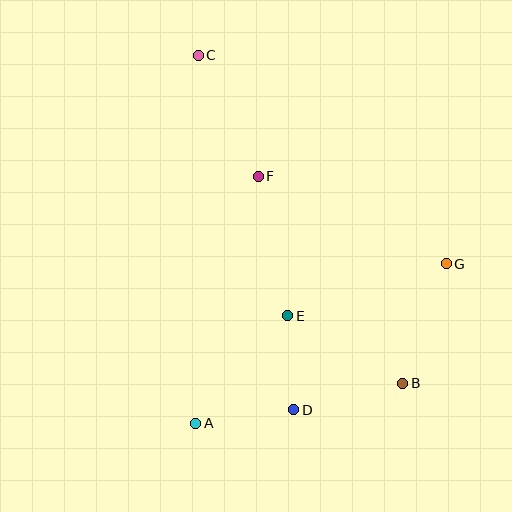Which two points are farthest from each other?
Points B and C are farthest from each other.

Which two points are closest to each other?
Points D and E are closest to each other.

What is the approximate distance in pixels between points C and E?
The distance between C and E is approximately 276 pixels.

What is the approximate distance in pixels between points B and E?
The distance between B and E is approximately 133 pixels.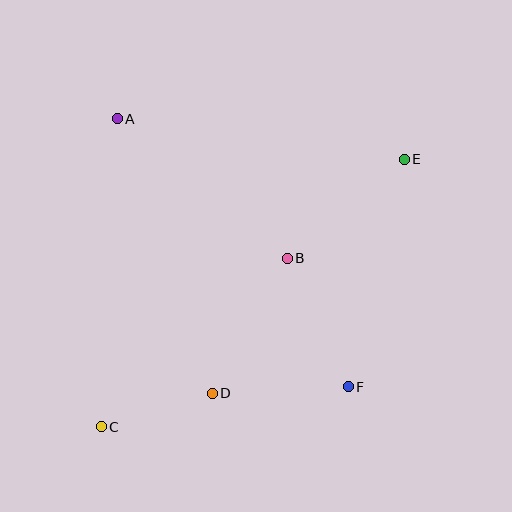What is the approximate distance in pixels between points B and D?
The distance between B and D is approximately 154 pixels.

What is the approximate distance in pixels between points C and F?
The distance between C and F is approximately 250 pixels.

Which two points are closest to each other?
Points C and D are closest to each other.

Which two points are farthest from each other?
Points C and E are farthest from each other.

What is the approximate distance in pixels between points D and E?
The distance between D and E is approximately 303 pixels.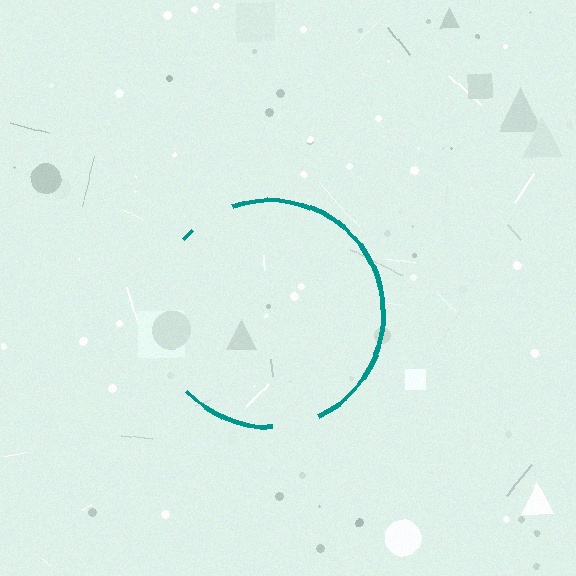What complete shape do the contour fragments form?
The contour fragments form a circle.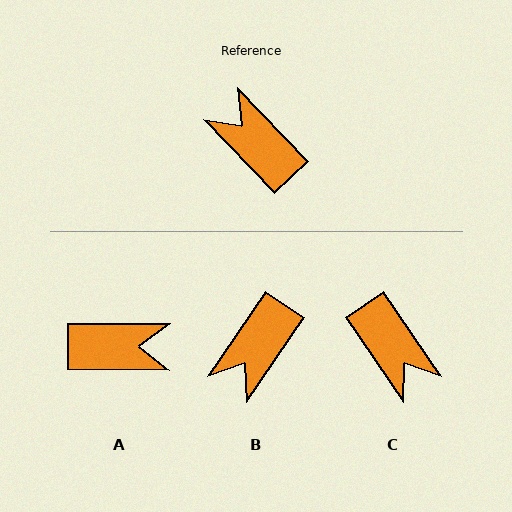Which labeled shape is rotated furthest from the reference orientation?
C, about 171 degrees away.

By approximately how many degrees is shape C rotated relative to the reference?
Approximately 171 degrees counter-clockwise.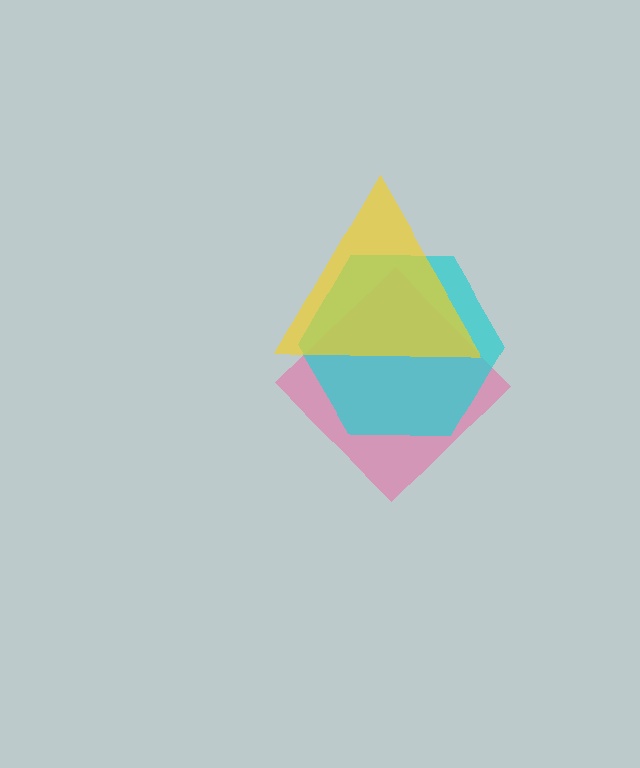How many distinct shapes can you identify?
There are 3 distinct shapes: a pink diamond, a cyan hexagon, a yellow triangle.